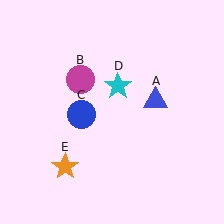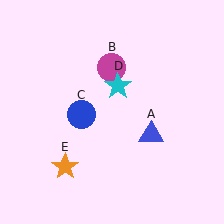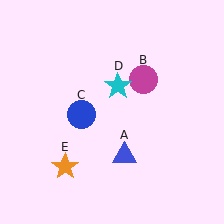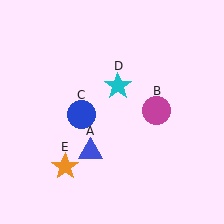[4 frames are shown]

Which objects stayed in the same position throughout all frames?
Blue circle (object C) and cyan star (object D) and orange star (object E) remained stationary.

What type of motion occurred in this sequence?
The blue triangle (object A), magenta circle (object B) rotated clockwise around the center of the scene.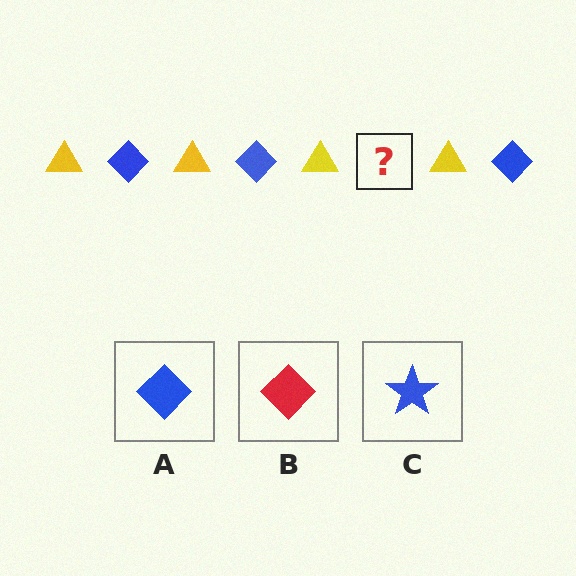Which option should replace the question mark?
Option A.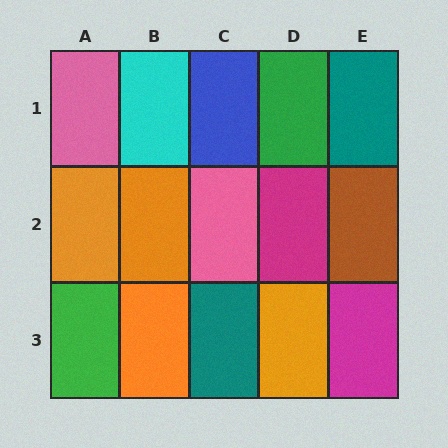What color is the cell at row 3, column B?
Orange.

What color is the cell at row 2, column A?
Orange.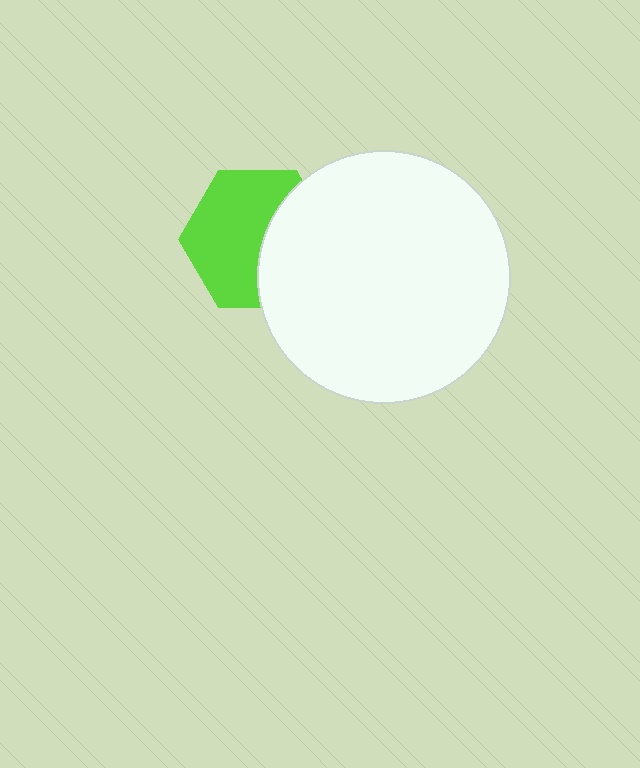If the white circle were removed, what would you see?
You would see the complete lime hexagon.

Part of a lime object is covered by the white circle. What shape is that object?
It is a hexagon.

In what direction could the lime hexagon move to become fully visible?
The lime hexagon could move left. That would shift it out from behind the white circle entirely.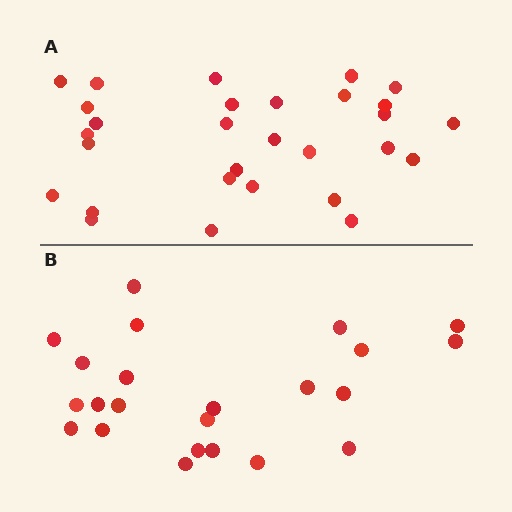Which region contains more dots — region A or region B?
Region A (the top region) has more dots.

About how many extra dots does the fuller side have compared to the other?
Region A has about 6 more dots than region B.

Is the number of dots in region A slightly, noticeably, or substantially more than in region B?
Region A has noticeably more, but not dramatically so. The ratio is roughly 1.3 to 1.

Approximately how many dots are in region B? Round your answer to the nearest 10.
About 20 dots. (The exact count is 23, which rounds to 20.)